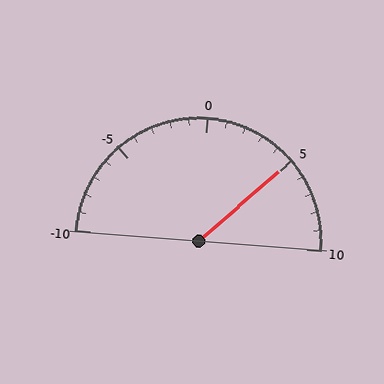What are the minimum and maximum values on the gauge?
The gauge ranges from -10 to 10.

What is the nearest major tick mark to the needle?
The nearest major tick mark is 5.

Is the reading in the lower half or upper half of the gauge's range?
The reading is in the upper half of the range (-10 to 10).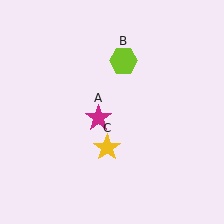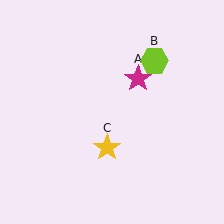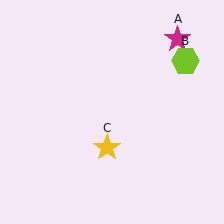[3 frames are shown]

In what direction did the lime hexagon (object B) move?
The lime hexagon (object B) moved right.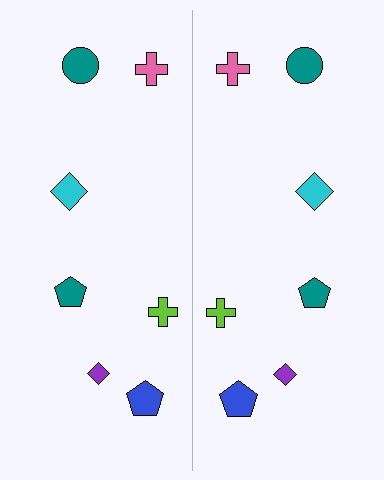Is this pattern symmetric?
Yes, this pattern has bilateral (reflection) symmetry.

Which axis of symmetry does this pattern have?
The pattern has a vertical axis of symmetry running through the center of the image.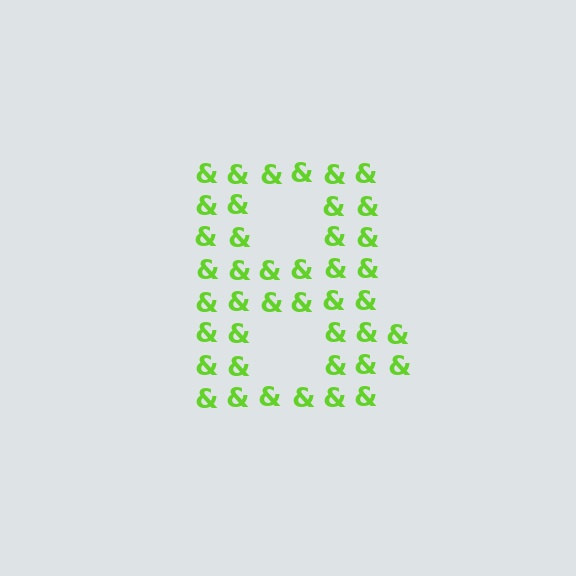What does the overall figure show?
The overall figure shows the letter B.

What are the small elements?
The small elements are ampersands.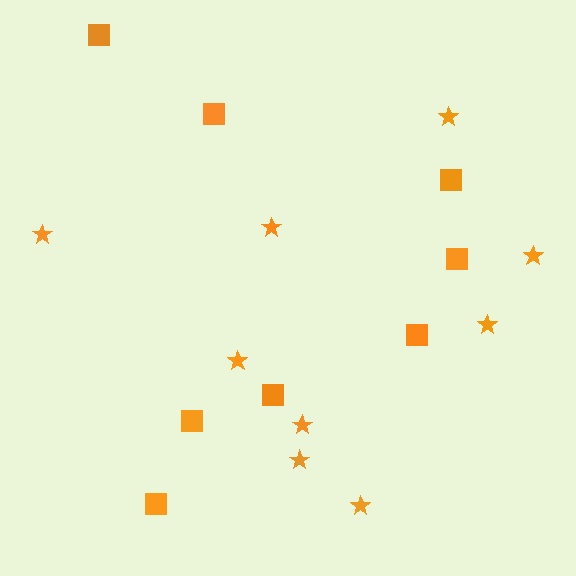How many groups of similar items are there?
There are 2 groups: one group of stars (9) and one group of squares (8).